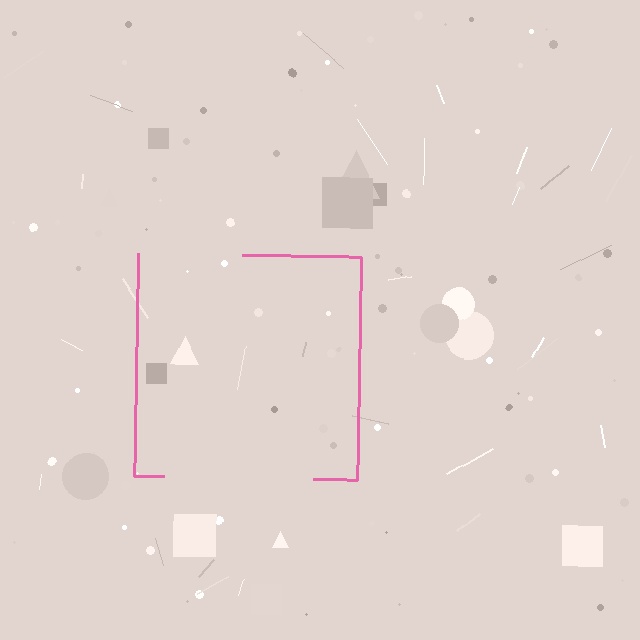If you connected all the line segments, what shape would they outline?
They would outline a square.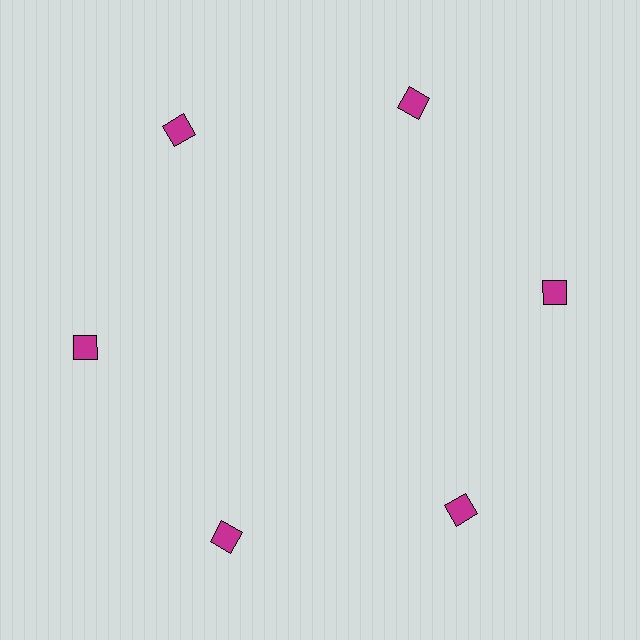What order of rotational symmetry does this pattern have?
This pattern has 6-fold rotational symmetry.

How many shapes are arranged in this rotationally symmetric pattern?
There are 6 shapes, arranged in 6 groups of 1.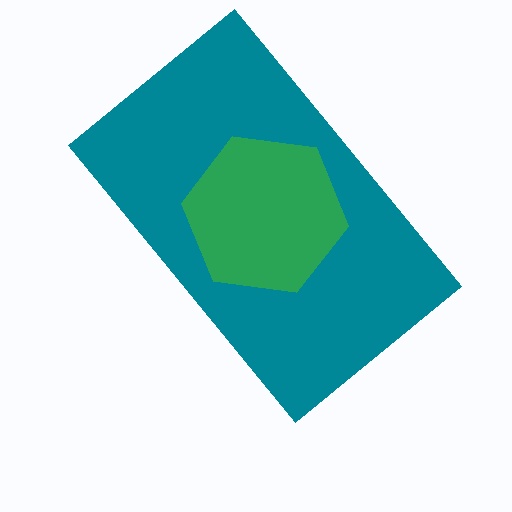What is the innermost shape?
The green hexagon.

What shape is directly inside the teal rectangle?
The green hexagon.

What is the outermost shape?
The teal rectangle.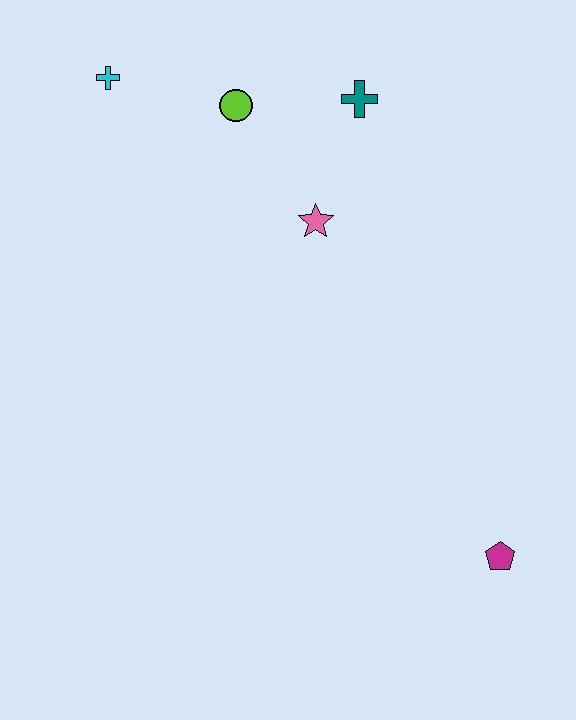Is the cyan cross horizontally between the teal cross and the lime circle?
No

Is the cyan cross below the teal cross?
No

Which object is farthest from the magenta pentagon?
The cyan cross is farthest from the magenta pentagon.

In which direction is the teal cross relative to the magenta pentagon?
The teal cross is above the magenta pentagon.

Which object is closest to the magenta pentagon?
The pink star is closest to the magenta pentagon.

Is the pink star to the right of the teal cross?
No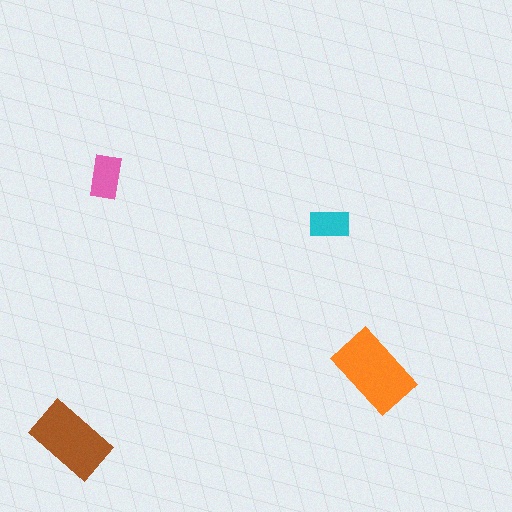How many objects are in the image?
There are 4 objects in the image.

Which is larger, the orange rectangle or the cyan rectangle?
The orange one.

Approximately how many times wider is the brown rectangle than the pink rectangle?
About 2 times wider.